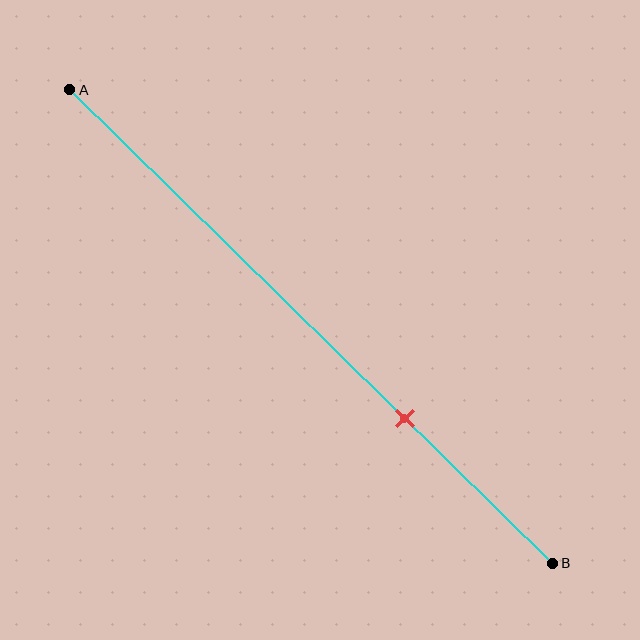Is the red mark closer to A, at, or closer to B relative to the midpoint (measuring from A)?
The red mark is closer to point B than the midpoint of segment AB.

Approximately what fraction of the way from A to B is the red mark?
The red mark is approximately 70% of the way from A to B.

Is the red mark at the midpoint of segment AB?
No, the mark is at about 70% from A, not at the 50% midpoint.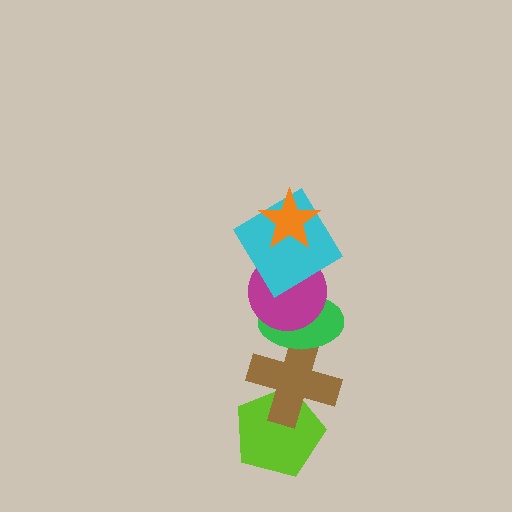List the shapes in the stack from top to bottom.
From top to bottom: the orange star, the cyan diamond, the magenta circle, the green ellipse, the brown cross, the lime pentagon.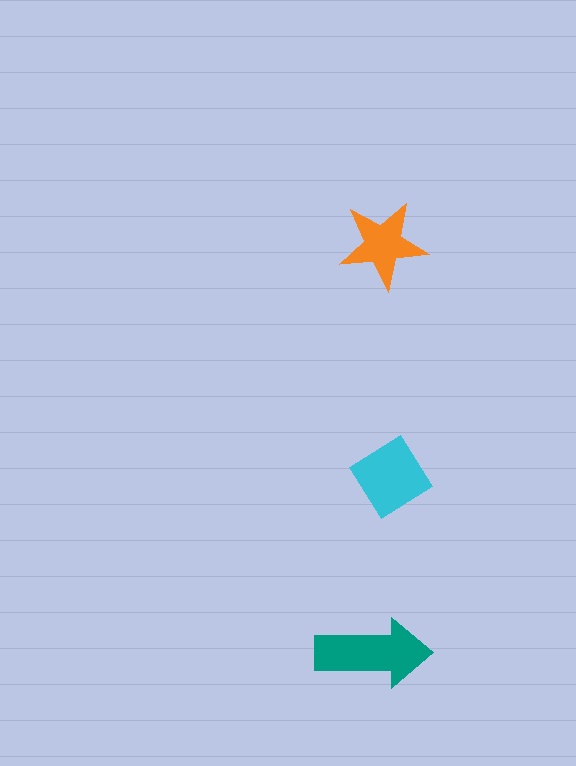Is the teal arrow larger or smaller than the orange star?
Larger.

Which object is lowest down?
The teal arrow is bottommost.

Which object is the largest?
The teal arrow.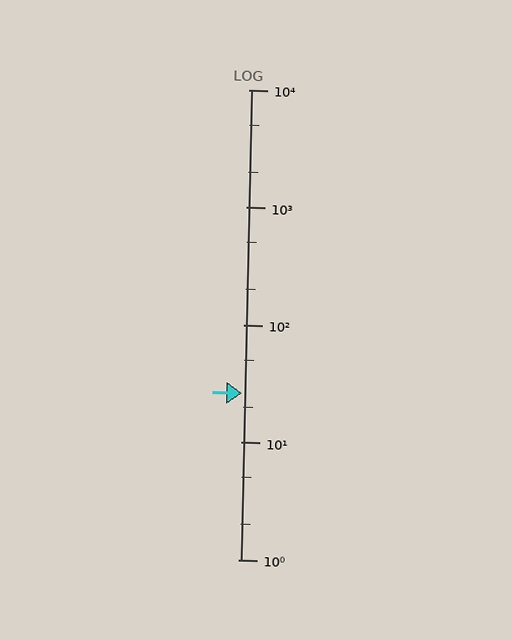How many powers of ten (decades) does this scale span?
The scale spans 4 decades, from 1 to 10000.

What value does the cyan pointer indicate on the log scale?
The pointer indicates approximately 26.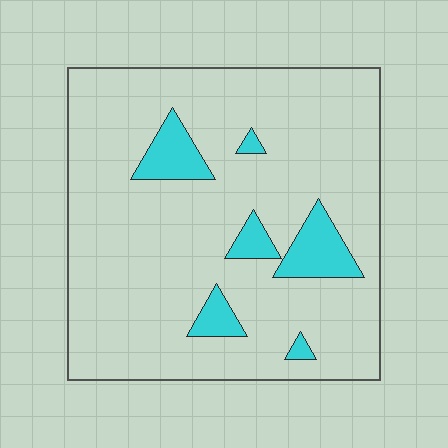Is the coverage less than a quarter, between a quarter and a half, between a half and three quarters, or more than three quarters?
Less than a quarter.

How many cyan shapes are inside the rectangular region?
6.